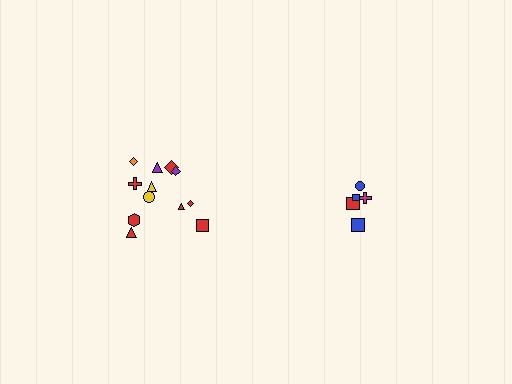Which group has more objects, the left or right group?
The left group.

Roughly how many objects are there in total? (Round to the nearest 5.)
Roughly 15 objects in total.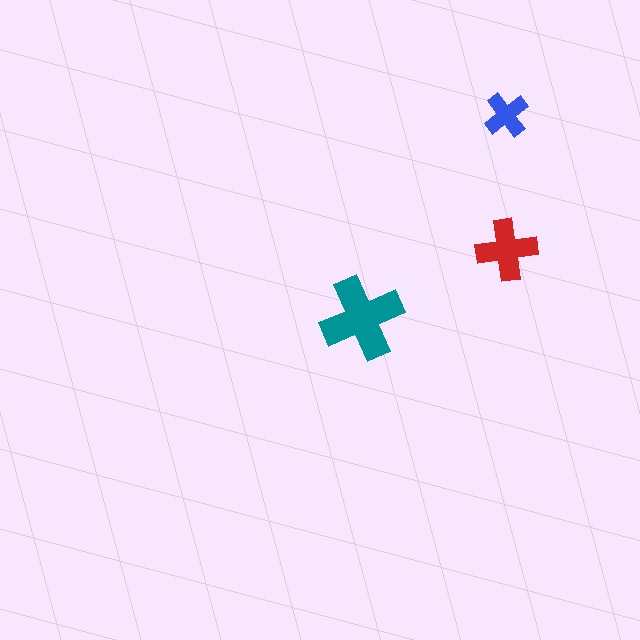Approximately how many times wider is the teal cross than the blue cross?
About 2 times wider.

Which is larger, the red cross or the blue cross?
The red one.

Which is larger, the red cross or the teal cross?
The teal one.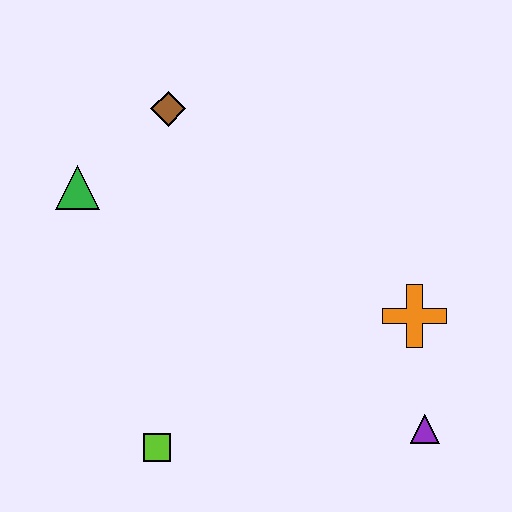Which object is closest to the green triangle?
The brown diamond is closest to the green triangle.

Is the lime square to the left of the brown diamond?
Yes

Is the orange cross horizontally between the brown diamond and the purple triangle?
Yes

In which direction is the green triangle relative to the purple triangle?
The green triangle is to the left of the purple triangle.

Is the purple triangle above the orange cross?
No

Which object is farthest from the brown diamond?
The purple triangle is farthest from the brown diamond.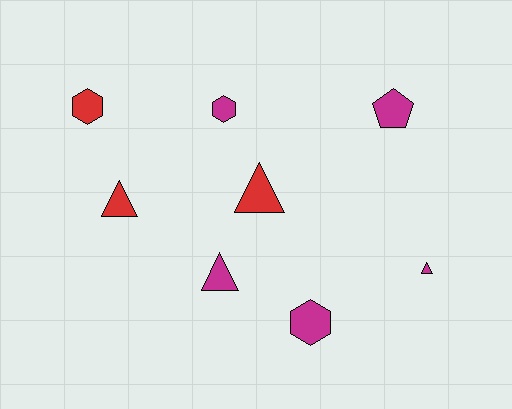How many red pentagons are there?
There are no red pentagons.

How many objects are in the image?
There are 8 objects.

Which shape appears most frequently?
Triangle, with 4 objects.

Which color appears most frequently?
Magenta, with 5 objects.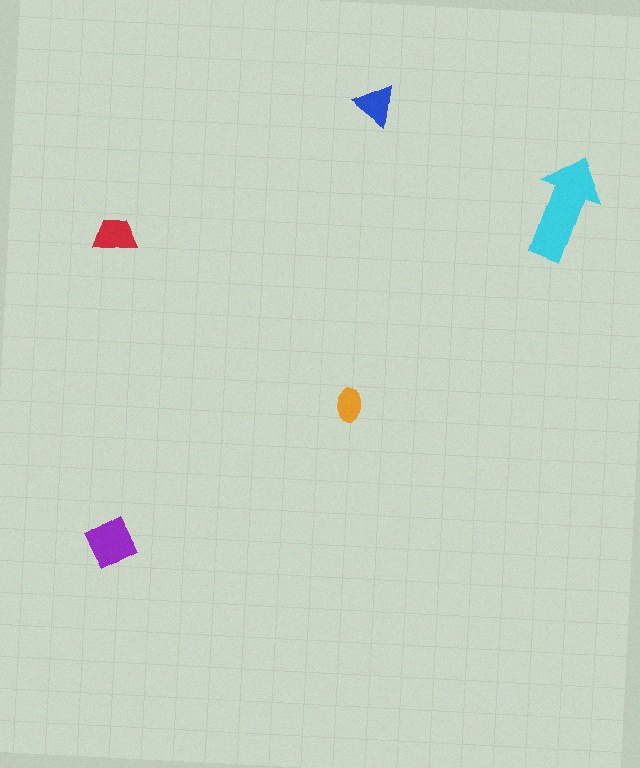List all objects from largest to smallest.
The cyan arrow, the purple square, the red trapezoid, the blue triangle, the orange ellipse.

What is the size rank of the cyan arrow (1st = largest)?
1st.